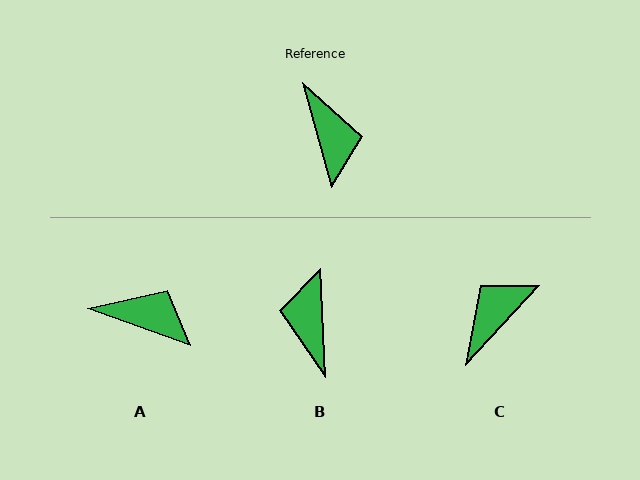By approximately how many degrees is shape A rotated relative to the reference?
Approximately 54 degrees counter-clockwise.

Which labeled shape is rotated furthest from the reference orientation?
B, about 167 degrees away.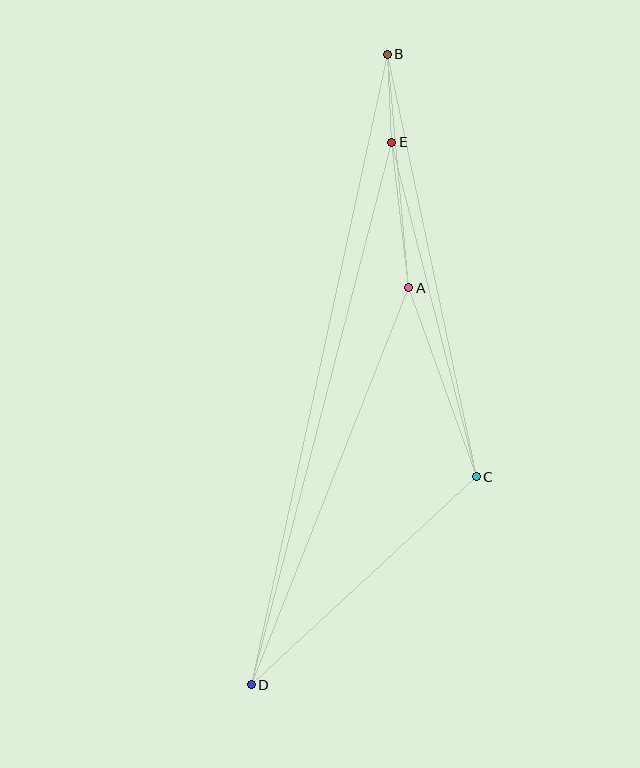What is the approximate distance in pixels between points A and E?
The distance between A and E is approximately 146 pixels.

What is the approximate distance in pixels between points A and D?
The distance between A and D is approximately 427 pixels.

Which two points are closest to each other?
Points B and E are closest to each other.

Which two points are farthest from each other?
Points B and D are farthest from each other.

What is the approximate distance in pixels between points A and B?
The distance between A and B is approximately 234 pixels.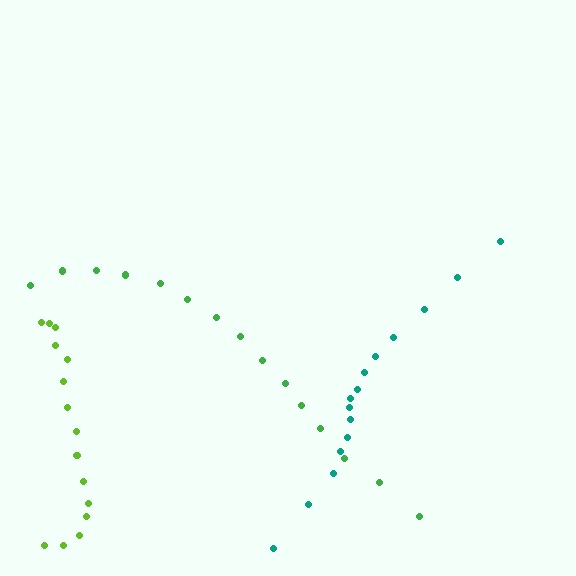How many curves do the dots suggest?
There are 3 distinct paths.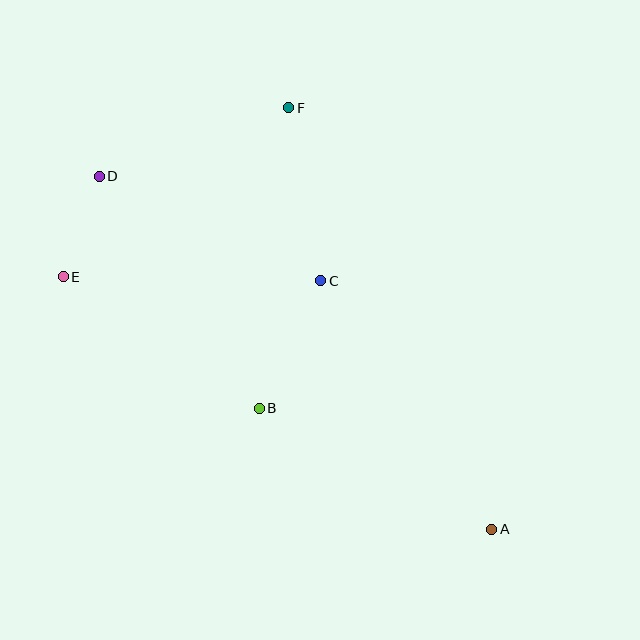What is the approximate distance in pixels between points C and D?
The distance between C and D is approximately 245 pixels.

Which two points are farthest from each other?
Points A and D are farthest from each other.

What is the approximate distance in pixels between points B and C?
The distance between B and C is approximately 141 pixels.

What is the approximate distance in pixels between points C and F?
The distance between C and F is approximately 176 pixels.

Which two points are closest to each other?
Points D and E are closest to each other.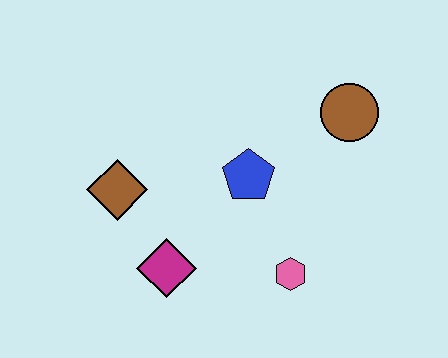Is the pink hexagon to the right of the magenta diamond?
Yes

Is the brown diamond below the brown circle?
Yes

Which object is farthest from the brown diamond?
The brown circle is farthest from the brown diamond.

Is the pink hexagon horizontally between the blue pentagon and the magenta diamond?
No